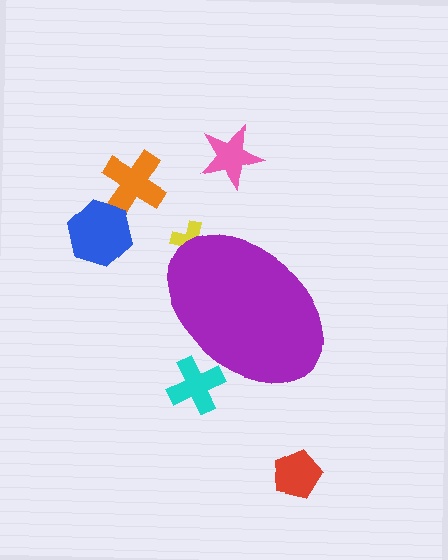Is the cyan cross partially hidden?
Yes, the cyan cross is partially hidden behind the purple ellipse.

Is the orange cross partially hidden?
No, the orange cross is fully visible.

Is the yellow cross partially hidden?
Yes, the yellow cross is partially hidden behind the purple ellipse.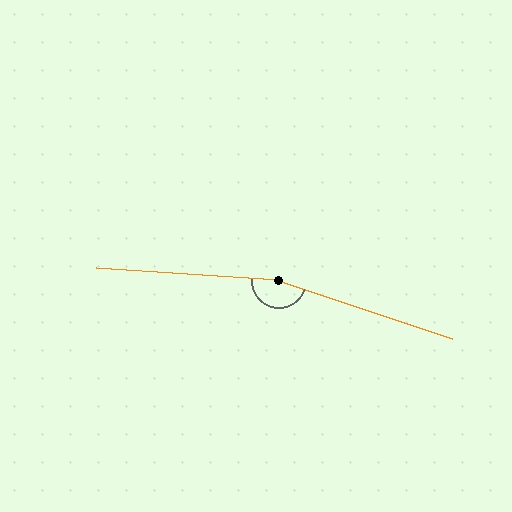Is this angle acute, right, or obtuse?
It is obtuse.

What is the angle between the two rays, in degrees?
Approximately 165 degrees.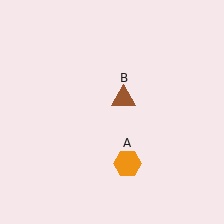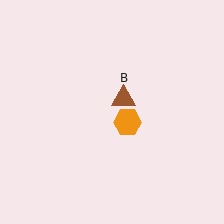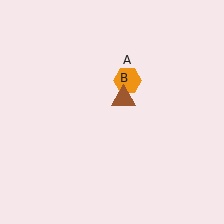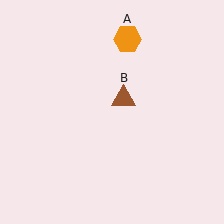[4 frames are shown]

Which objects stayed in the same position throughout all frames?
Brown triangle (object B) remained stationary.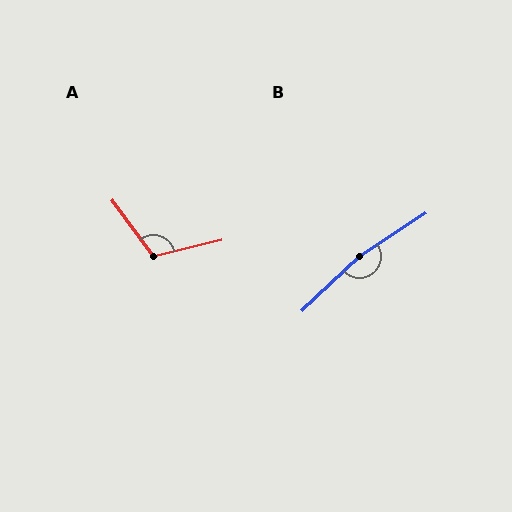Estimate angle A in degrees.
Approximately 113 degrees.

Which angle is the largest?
B, at approximately 170 degrees.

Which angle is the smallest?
A, at approximately 113 degrees.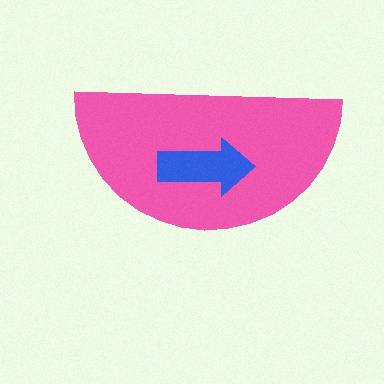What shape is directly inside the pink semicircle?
The blue arrow.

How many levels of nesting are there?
2.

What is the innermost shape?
The blue arrow.